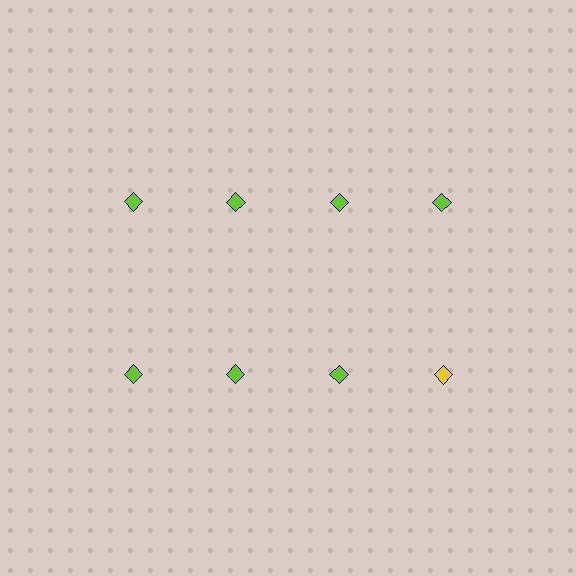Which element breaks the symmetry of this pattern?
The yellow diamond in the second row, second from right column breaks the symmetry. All other shapes are lime diamonds.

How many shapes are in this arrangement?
There are 8 shapes arranged in a grid pattern.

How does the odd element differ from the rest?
It has a different color: yellow instead of lime.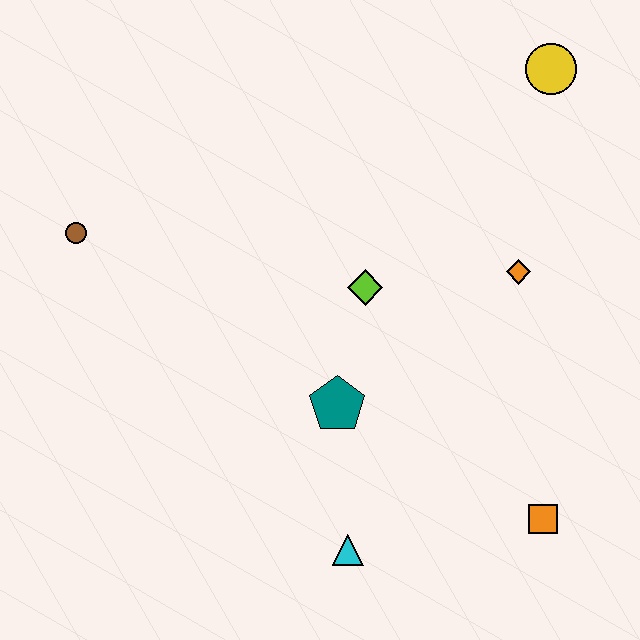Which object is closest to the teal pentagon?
The lime diamond is closest to the teal pentagon.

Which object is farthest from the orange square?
The brown circle is farthest from the orange square.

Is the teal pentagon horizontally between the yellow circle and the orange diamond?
No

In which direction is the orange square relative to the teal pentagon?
The orange square is to the right of the teal pentagon.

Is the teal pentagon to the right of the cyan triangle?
No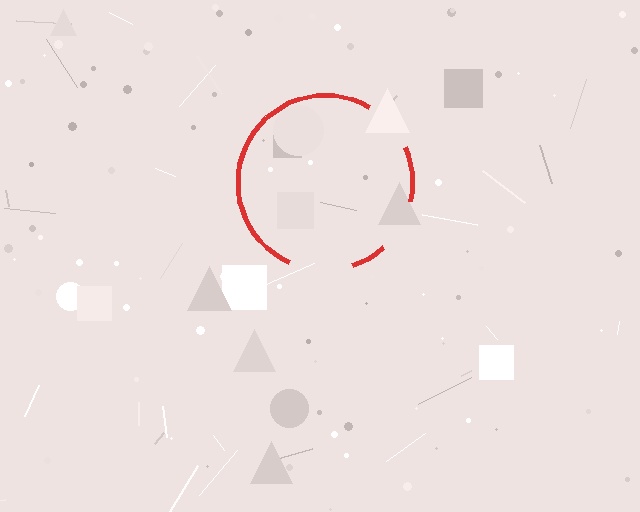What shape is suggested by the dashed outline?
The dashed outline suggests a circle.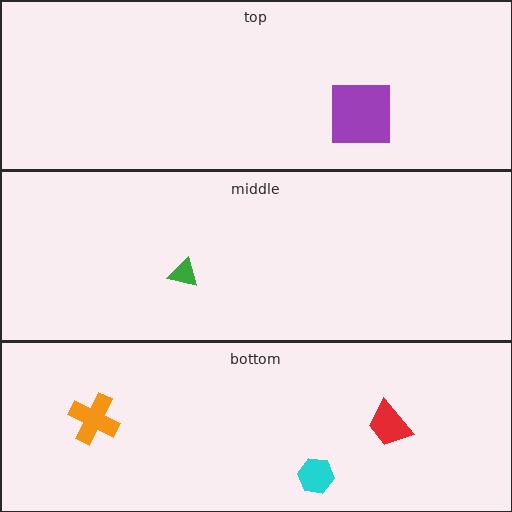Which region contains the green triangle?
The middle region.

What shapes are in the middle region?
The green triangle.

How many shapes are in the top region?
1.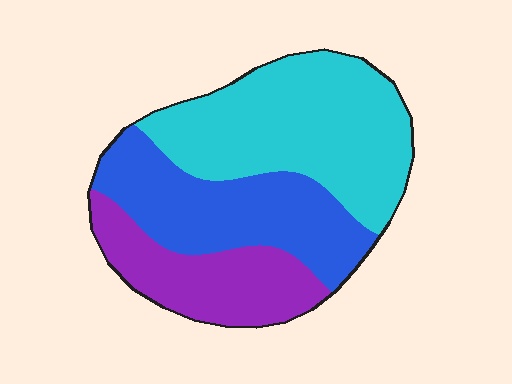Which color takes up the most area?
Cyan, at roughly 45%.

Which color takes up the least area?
Purple, at roughly 25%.